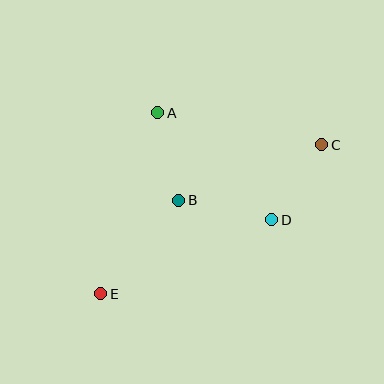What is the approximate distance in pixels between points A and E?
The distance between A and E is approximately 190 pixels.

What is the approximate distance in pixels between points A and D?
The distance between A and D is approximately 156 pixels.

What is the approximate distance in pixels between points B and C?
The distance between B and C is approximately 153 pixels.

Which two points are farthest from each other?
Points C and E are farthest from each other.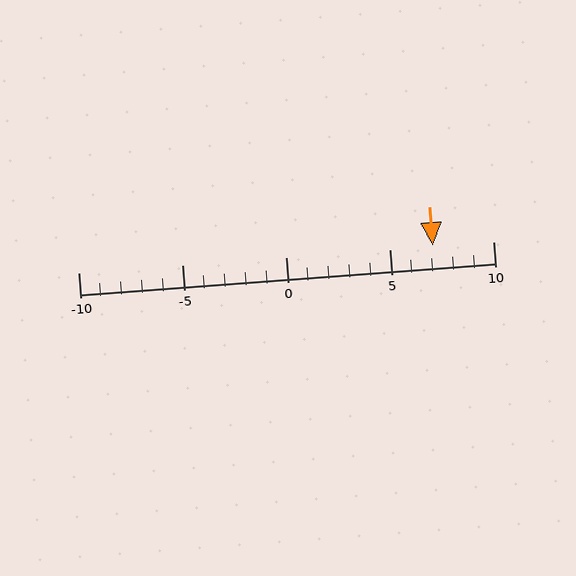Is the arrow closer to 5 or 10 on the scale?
The arrow is closer to 5.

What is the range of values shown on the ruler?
The ruler shows values from -10 to 10.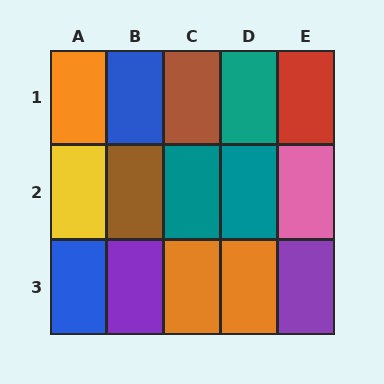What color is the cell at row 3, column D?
Orange.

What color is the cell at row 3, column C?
Orange.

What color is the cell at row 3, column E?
Purple.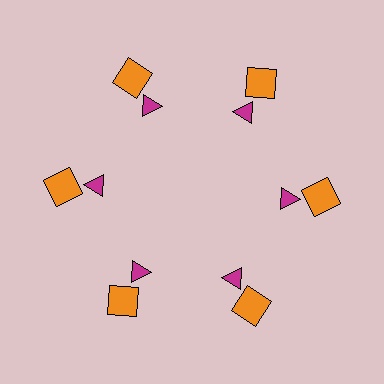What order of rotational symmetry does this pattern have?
This pattern has 6-fold rotational symmetry.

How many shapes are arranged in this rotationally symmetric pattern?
There are 12 shapes, arranged in 6 groups of 2.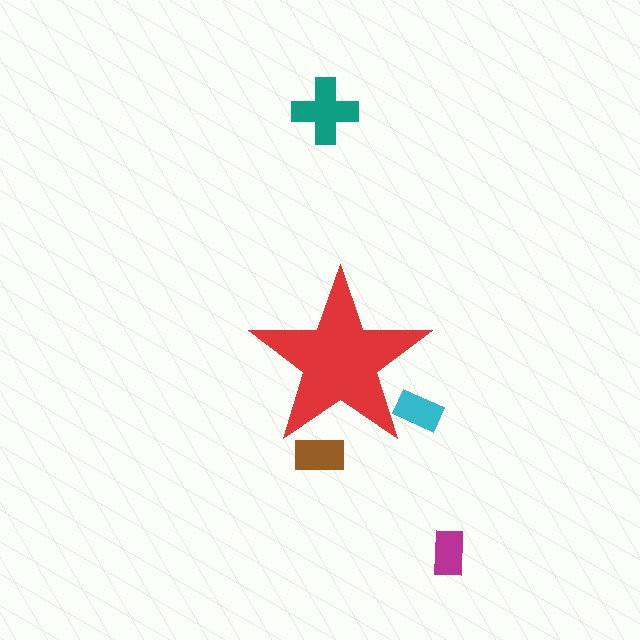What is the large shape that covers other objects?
A red star.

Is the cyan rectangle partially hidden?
Yes, the cyan rectangle is partially hidden behind the red star.